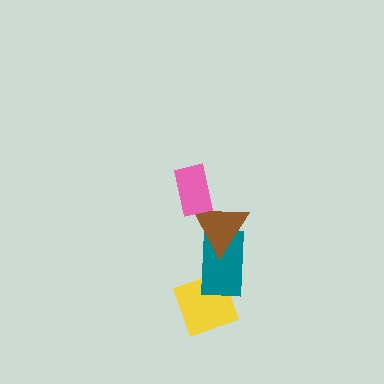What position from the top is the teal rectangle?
The teal rectangle is 3rd from the top.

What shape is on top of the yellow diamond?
The teal rectangle is on top of the yellow diamond.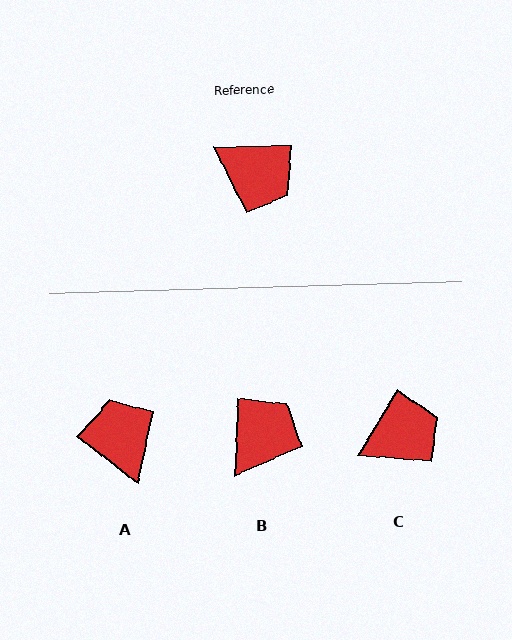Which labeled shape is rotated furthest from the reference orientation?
A, about 142 degrees away.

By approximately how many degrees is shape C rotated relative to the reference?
Approximately 59 degrees counter-clockwise.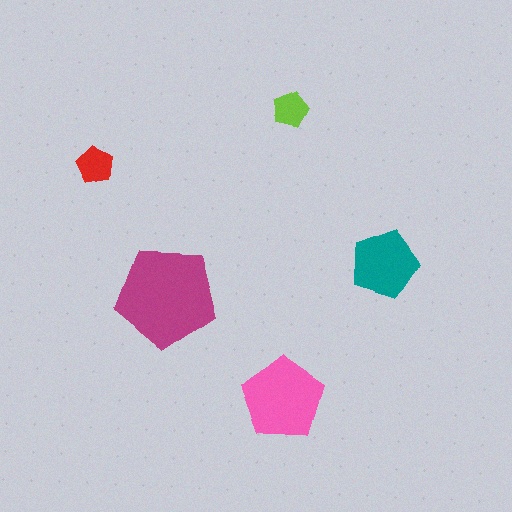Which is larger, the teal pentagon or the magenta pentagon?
The magenta one.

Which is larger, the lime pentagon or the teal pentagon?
The teal one.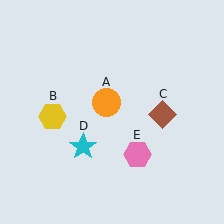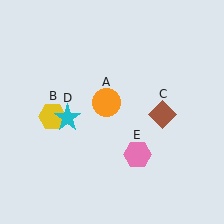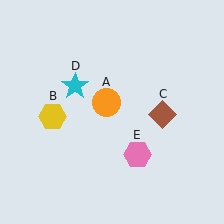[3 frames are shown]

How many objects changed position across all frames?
1 object changed position: cyan star (object D).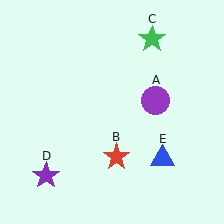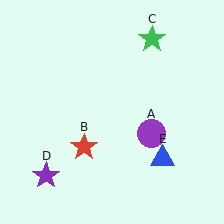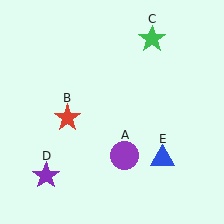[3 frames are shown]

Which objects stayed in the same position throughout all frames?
Green star (object C) and purple star (object D) and blue triangle (object E) remained stationary.